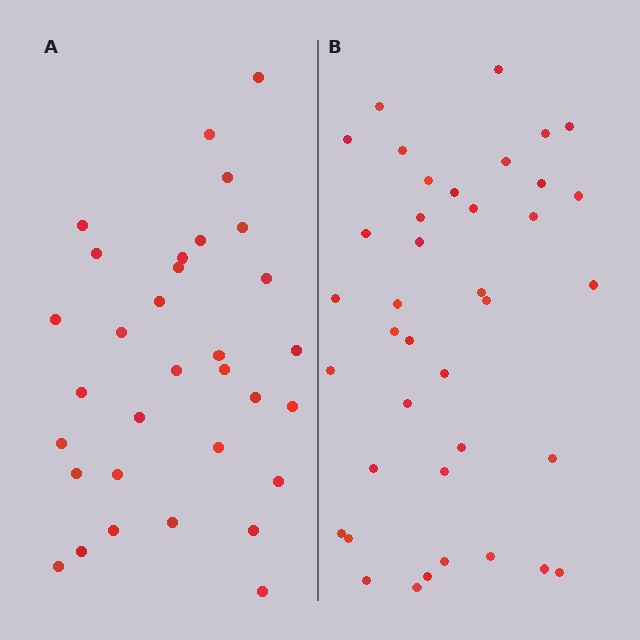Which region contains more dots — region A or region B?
Region B (the right region) has more dots.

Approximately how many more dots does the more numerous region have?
Region B has roughly 8 or so more dots than region A.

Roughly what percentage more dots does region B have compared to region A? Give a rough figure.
About 20% more.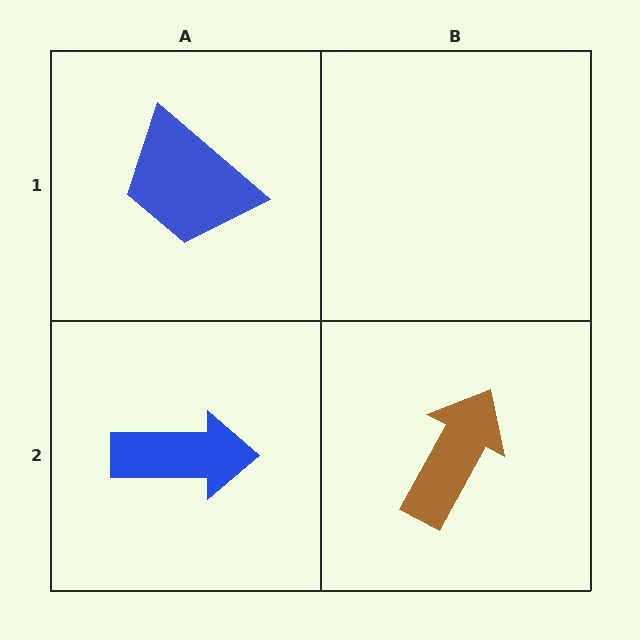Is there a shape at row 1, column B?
No, that cell is empty.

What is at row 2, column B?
A brown arrow.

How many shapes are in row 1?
1 shape.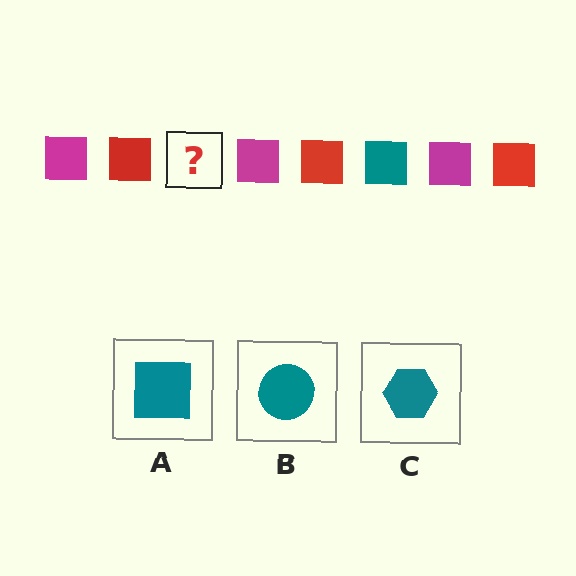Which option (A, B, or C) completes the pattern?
A.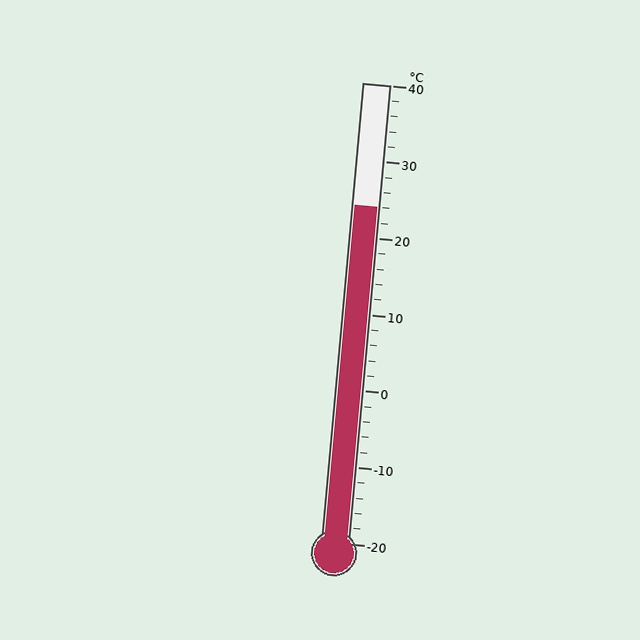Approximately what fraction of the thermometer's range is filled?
The thermometer is filled to approximately 75% of its range.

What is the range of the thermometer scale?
The thermometer scale ranges from -20°C to 40°C.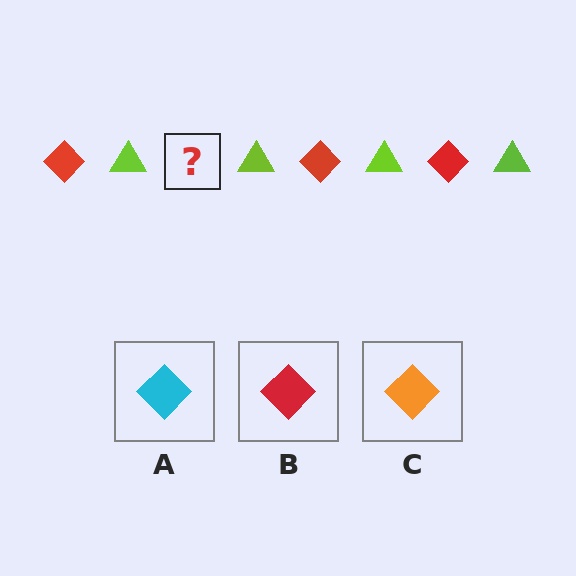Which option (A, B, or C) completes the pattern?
B.